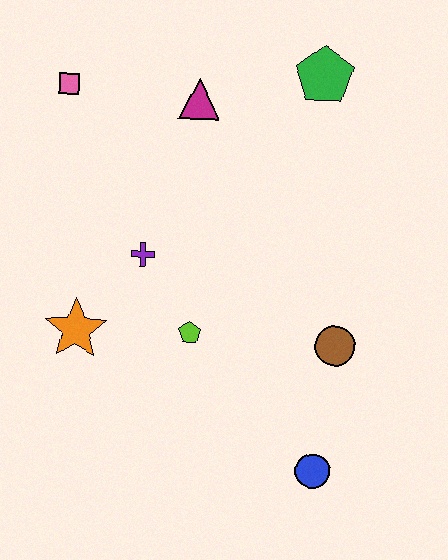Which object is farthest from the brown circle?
The pink square is farthest from the brown circle.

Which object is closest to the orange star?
The purple cross is closest to the orange star.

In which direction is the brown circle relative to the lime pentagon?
The brown circle is to the right of the lime pentagon.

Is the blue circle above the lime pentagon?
No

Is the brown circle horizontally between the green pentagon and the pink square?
No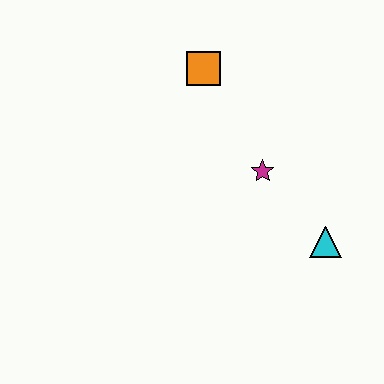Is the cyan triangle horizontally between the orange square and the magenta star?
No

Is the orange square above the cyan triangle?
Yes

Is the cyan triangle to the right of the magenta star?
Yes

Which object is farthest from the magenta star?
The orange square is farthest from the magenta star.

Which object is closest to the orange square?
The magenta star is closest to the orange square.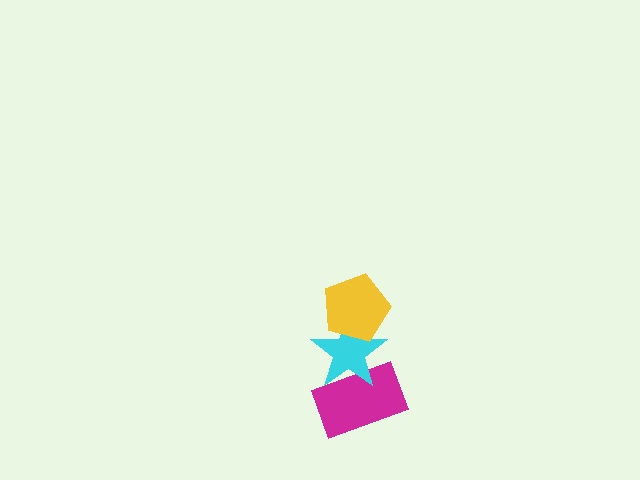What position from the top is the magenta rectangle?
The magenta rectangle is 3rd from the top.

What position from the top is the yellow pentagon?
The yellow pentagon is 1st from the top.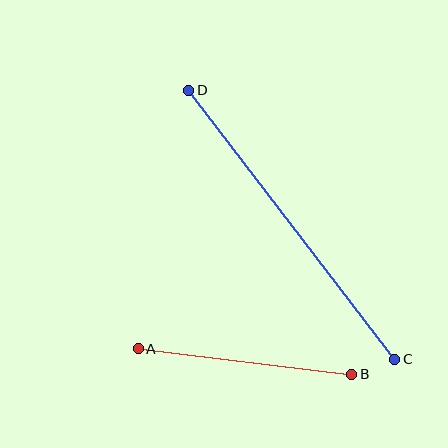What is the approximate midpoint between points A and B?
The midpoint is at approximately (245, 361) pixels.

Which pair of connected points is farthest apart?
Points C and D are farthest apart.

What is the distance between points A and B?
The distance is approximately 215 pixels.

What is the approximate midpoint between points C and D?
The midpoint is at approximately (292, 225) pixels.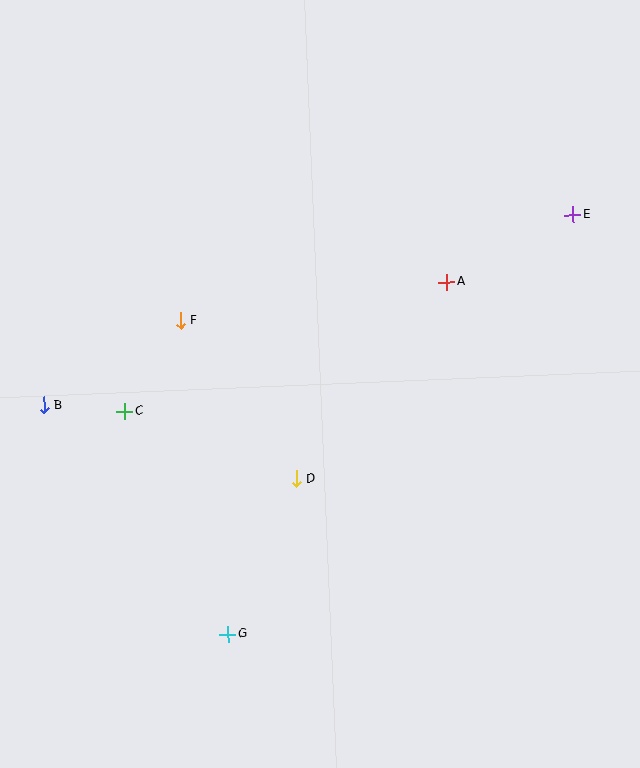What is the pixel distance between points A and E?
The distance between A and E is 143 pixels.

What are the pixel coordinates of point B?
Point B is at (44, 405).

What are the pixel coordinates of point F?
Point F is at (180, 320).